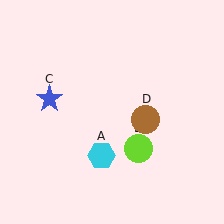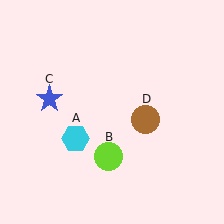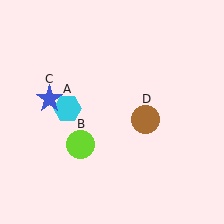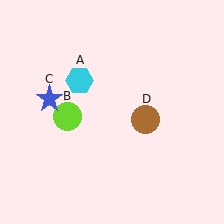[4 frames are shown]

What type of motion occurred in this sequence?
The cyan hexagon (object A), lime circle (object B) rotated clockwise around the center of the scene.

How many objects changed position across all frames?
2 objects changed position: cyan hexagon (object A), lime circle (object B).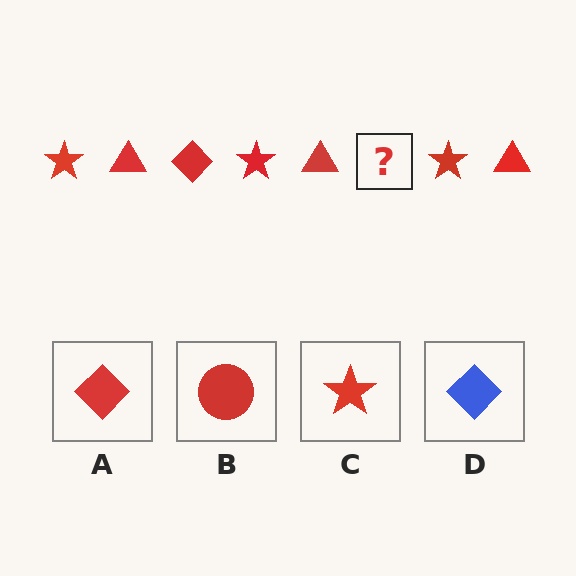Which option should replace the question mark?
Option A.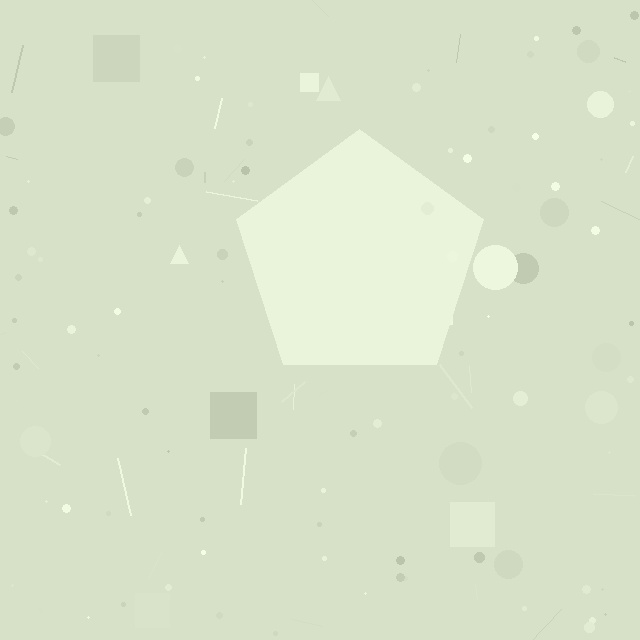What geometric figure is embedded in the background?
A pentagon is embedded in the background.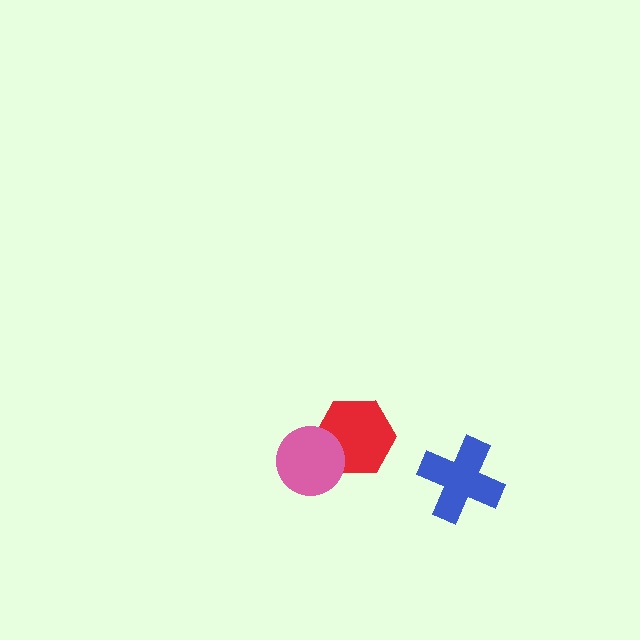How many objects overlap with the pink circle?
1 object overlaps with the pink circle.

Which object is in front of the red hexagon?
The pink circle is in front of the red hexagon.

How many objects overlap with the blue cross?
0 objects overlap with the blue cross.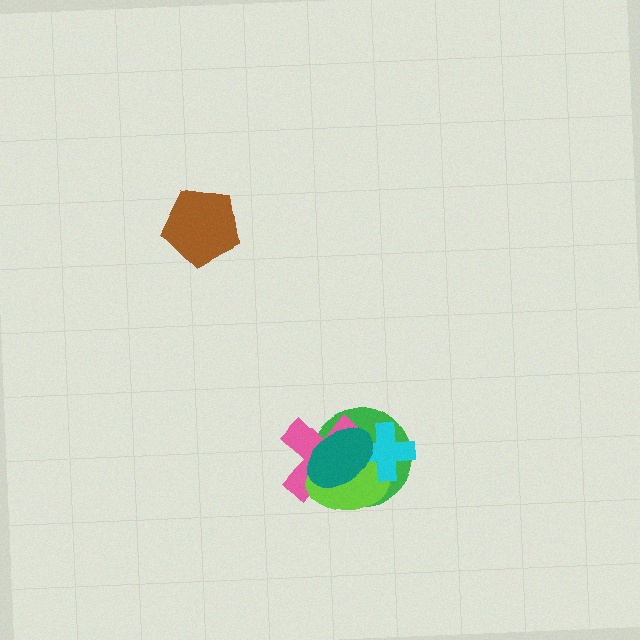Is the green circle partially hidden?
Yes, it is partially covered by another shape.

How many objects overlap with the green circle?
4 objects overlap with the green circle.